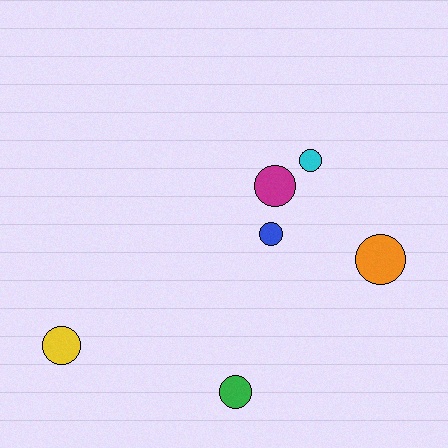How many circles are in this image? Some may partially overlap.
There are 6 circles.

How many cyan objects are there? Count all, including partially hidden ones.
There is 1 cyan object.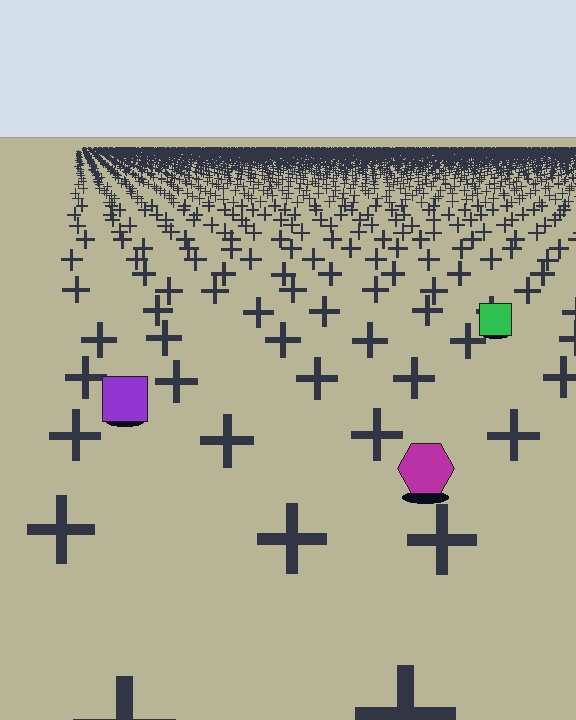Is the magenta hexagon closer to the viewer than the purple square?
Yes. The magenta hexagon is closer — you can tell from the texture gradient: the ground texture is coarser near it.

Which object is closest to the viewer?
The magenta hexagon is closest. The texture marks near it are larger and more spread out.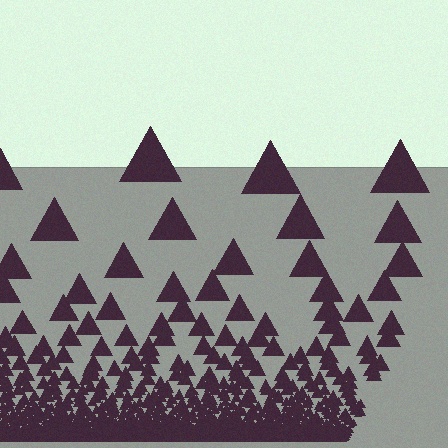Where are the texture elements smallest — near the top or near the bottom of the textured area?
Near the bottom.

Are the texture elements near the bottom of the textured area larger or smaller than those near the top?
Smaller. The gradient is inverted — elements near the bottom are smaller and denser.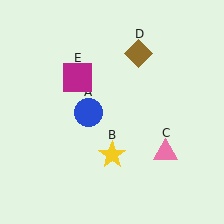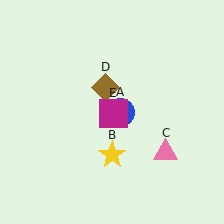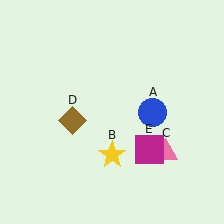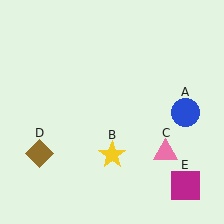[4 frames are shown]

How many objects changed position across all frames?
3 objects changed position: blue circle (object A), brown diamond (object D), magenta square (object E).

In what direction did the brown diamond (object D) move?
The brown diamond (object D) moved down and to the left.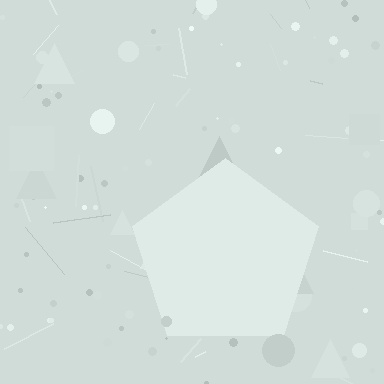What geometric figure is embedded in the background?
A pentagon is embedded in the background.